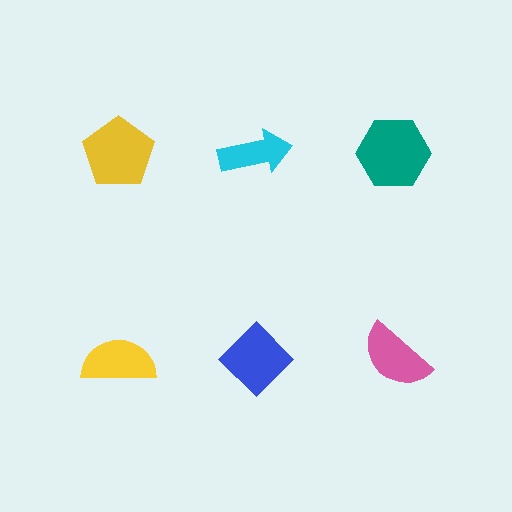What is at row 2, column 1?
A yellow semicircle.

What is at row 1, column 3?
A teal hexagon.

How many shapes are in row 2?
3 shapes.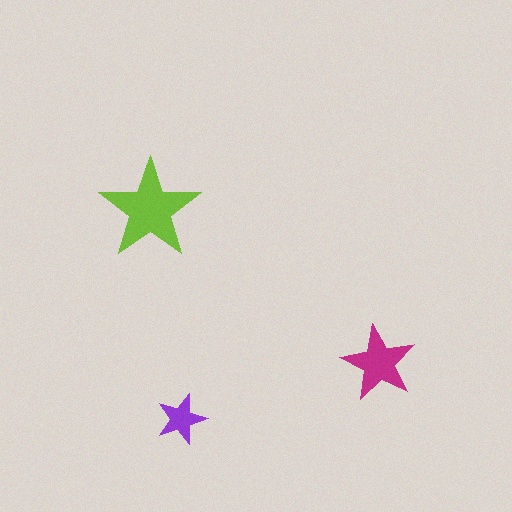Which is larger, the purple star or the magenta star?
The magenta one.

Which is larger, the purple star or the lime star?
The lime one.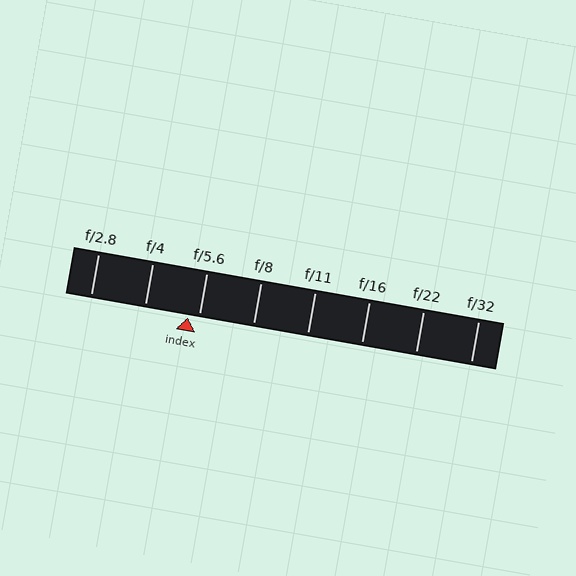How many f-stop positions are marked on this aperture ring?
There are 8 f-stop positions marked.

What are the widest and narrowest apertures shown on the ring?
The widest aperture shown is f/2.8 and the narrowest is f/32.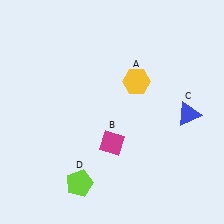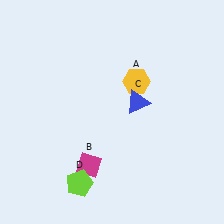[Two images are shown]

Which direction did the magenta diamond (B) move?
The magenta diamond (B) moved left.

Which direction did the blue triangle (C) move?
The blue triangle (C) moved left.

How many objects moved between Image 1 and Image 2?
2 objects moved between the two images.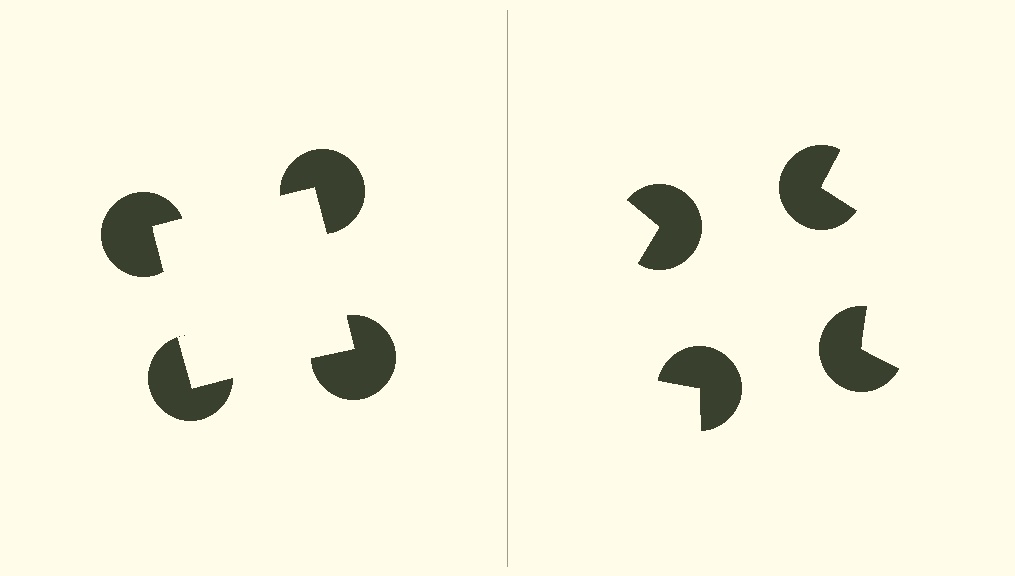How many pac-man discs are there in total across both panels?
8 — 4 on each side.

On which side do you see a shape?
An illusory square appears on the left side. On the right side the wedge cuts are rotated, so no coherent shape forms.